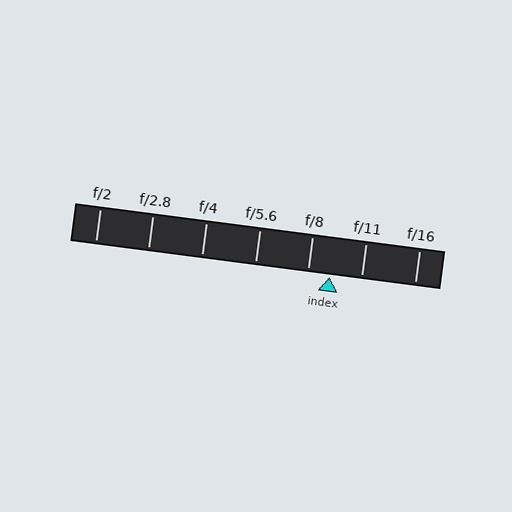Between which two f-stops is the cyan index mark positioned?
The index mark is between f/8 and f/11.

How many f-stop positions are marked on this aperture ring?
There are 7 f-stop positions marked.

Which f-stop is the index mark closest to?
The index mark is closest to f/8.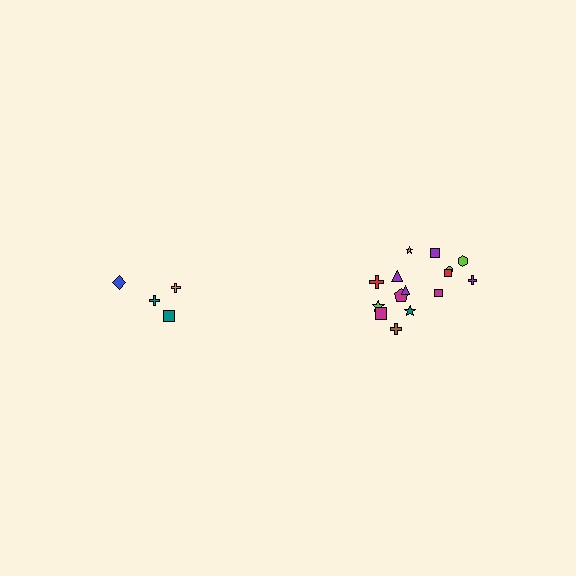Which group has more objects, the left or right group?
The right group.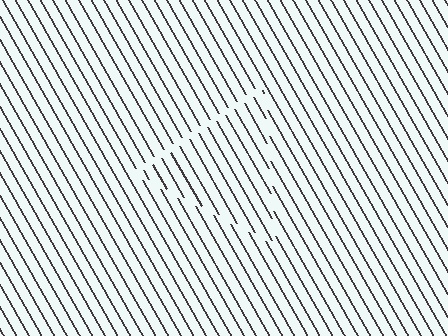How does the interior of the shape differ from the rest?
The interior of the shape contains the same grating, shifted by half a period — the contour is defined by the phase discontinuity where line-ends from the inner and outer gratings abut.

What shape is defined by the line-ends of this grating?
An illusory triangle. The interior of the shape contains the same grating, shifted by half a period — the contour is defined by the phase discontinuity where line-ends from the inner and outer gratings abut.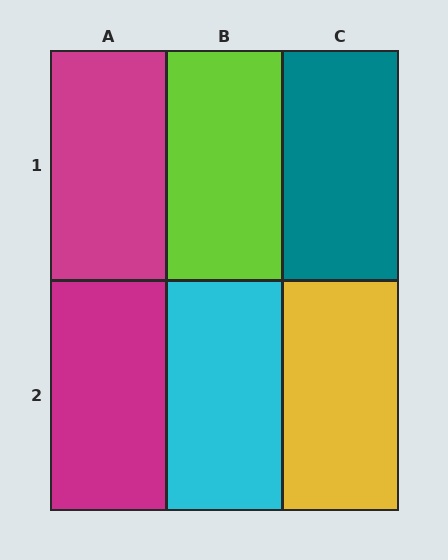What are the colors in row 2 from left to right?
Magenta, cyan, yellow.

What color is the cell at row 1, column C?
Teal.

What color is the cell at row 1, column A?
Magenta.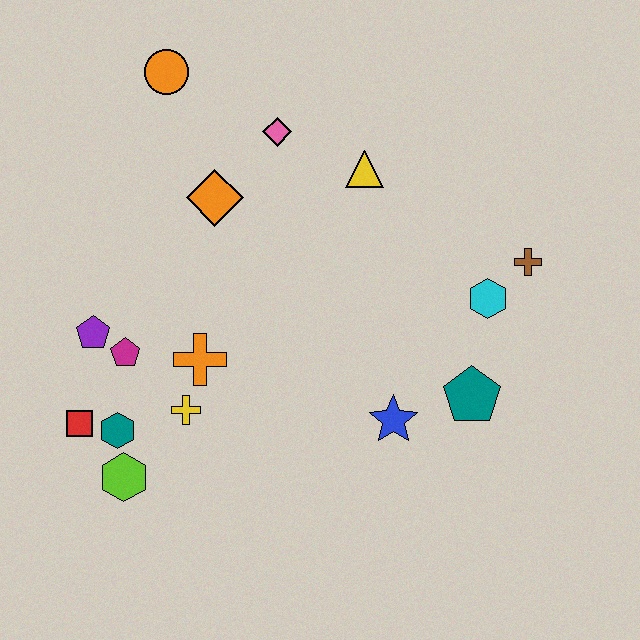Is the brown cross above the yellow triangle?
No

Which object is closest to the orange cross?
The yellow cross is closest to the orange cross.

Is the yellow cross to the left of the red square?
No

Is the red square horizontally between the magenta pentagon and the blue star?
No